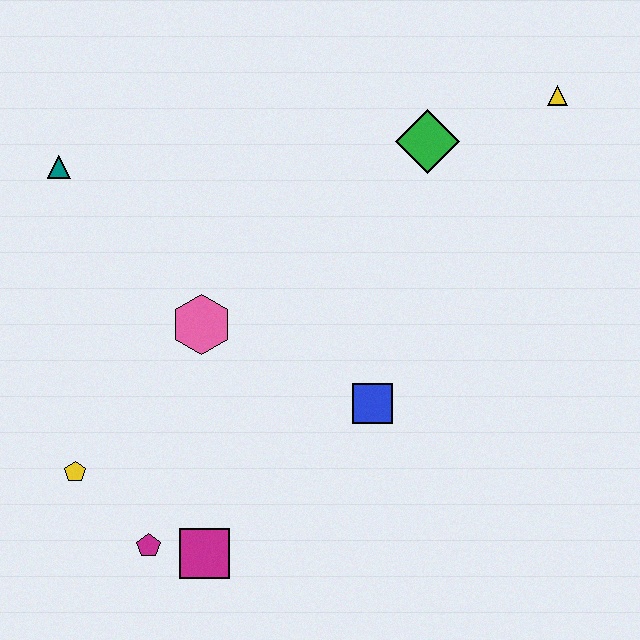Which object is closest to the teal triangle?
The pink hexagon is closest to the teal triangle.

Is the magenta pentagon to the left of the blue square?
Yes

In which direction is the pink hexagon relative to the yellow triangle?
The pink hexagon is to the left of the yellow triangle.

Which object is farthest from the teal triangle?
The yellow triangle is farthest from the teal triangle.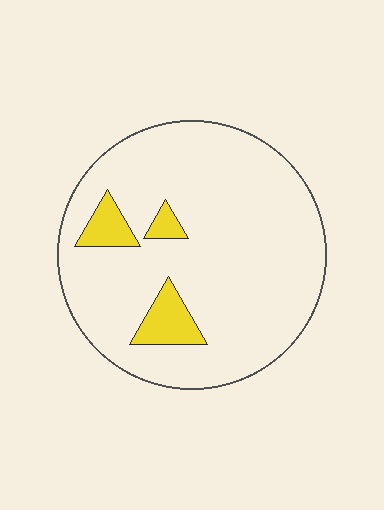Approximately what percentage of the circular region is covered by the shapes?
Approximately 10%.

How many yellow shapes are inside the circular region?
3.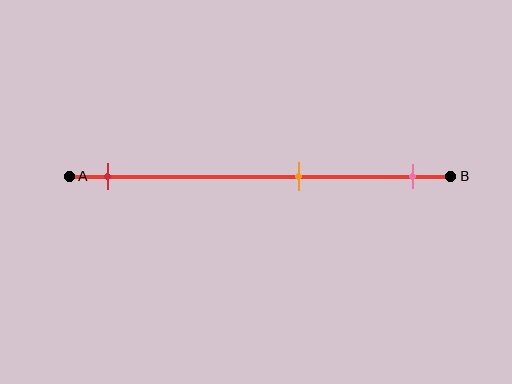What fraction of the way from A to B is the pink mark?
The pink mark is approximately 90% (0.9) of the way from A to B.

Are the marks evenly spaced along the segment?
No, the marks are not evenly spaced.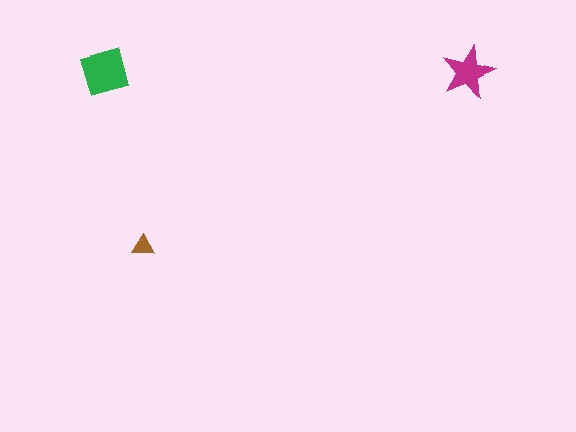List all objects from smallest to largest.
The brown triangle, the magenta star, the green diamond.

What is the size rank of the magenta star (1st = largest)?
2nd.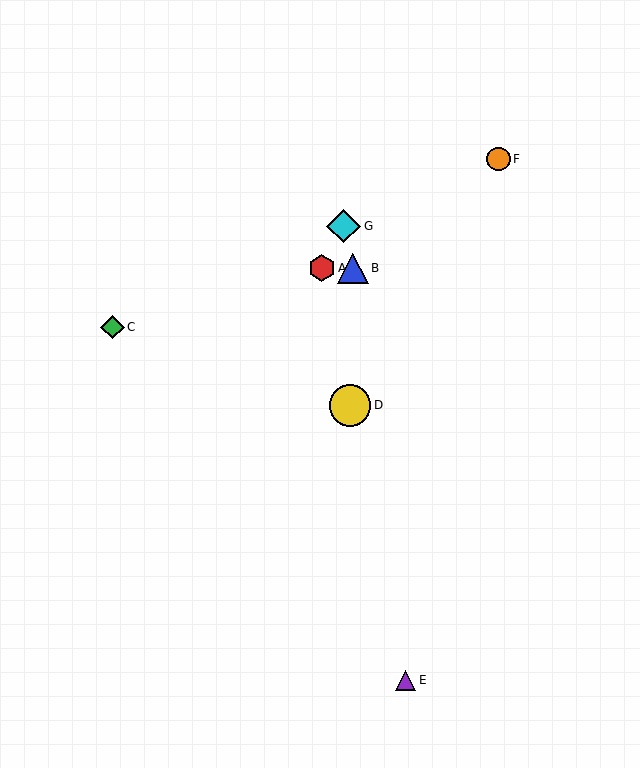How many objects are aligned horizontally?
2 objects (A, B) are aligned horizontally.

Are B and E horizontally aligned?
No, B is at y≈268 and E is at y≈680.